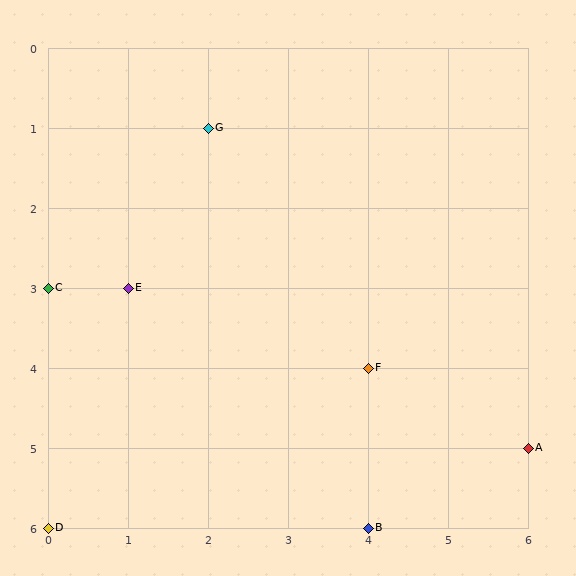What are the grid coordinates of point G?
Point G is at grid coordinates (2, 1).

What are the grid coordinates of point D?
Point D is at grid coordinates (0, 6).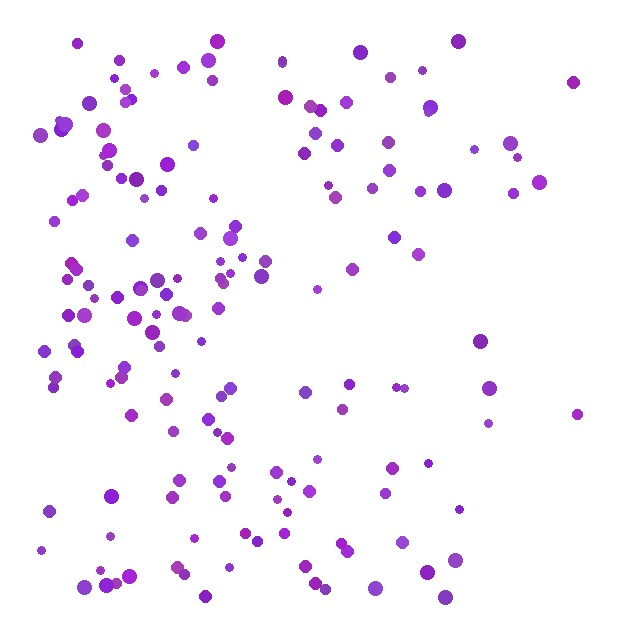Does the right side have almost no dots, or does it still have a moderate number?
Still a moderate number, just noticeably fewer than the left.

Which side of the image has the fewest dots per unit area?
The right.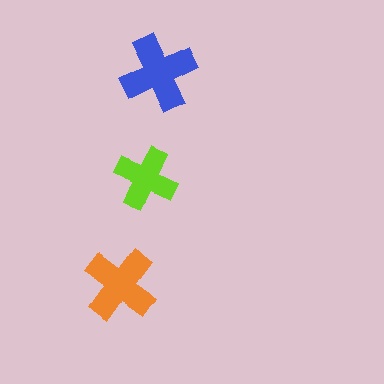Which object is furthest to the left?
The orange cross is leftmost.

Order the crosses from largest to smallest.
the blue one, the orange one, the lime one.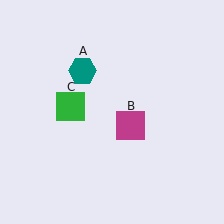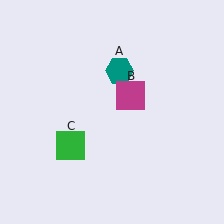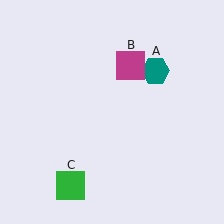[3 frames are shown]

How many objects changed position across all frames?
3 objects changed position: teal hexagon (object A), magenta square (object B), green square (object C).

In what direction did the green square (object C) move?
The green square (object C) moved down.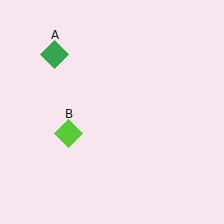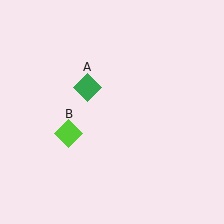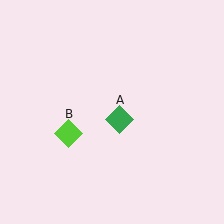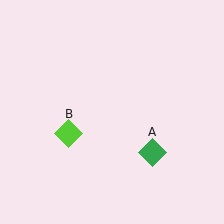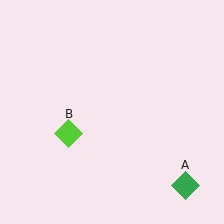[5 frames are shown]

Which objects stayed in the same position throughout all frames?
Lime diamond (object B) remained stationary.